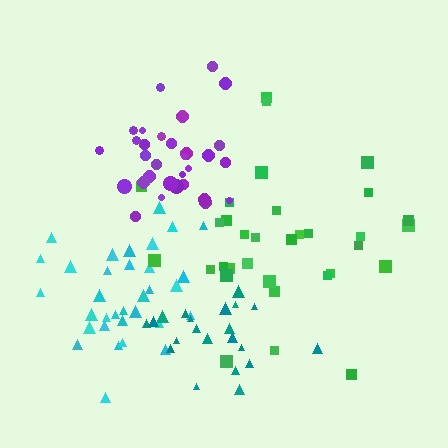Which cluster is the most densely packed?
Purple.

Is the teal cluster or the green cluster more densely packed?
Teal.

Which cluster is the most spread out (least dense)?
Green.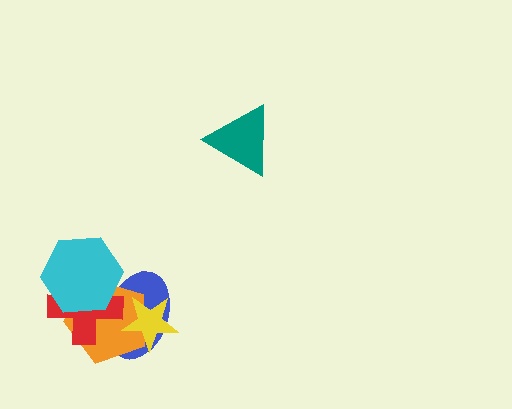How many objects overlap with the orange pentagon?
4 objects overlap with the orange pentagon.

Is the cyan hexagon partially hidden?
No, no other shape covers it.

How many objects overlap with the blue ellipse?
4 objects overlap with the blue ellipse.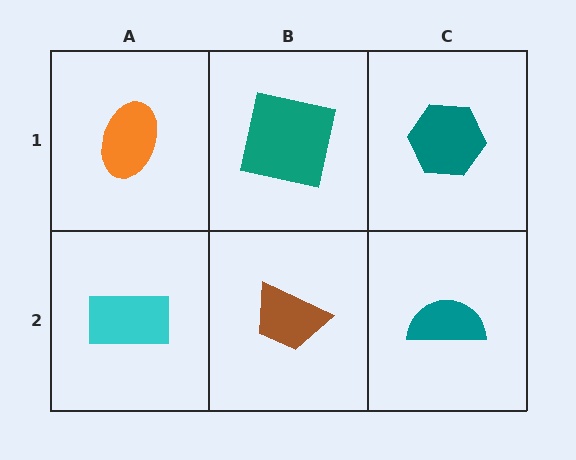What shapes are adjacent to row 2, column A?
An orange ellipse (row 1, column A), a brown trapezoid (row 2, column B).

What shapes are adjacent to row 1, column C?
A teal semicircle (row 2, column C), a teal square (row 1, column B).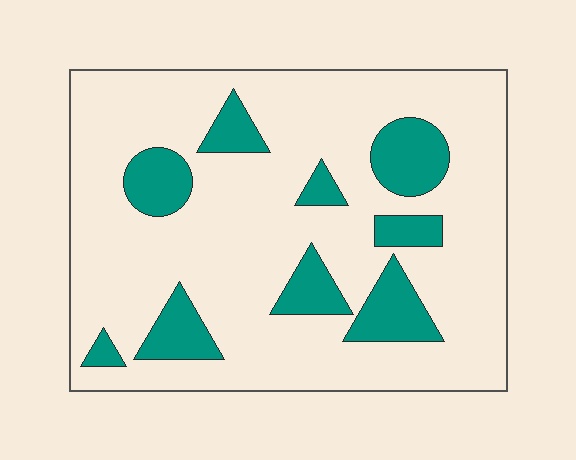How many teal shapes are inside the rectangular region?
9.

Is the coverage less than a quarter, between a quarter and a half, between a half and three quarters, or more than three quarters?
Less than a quarter.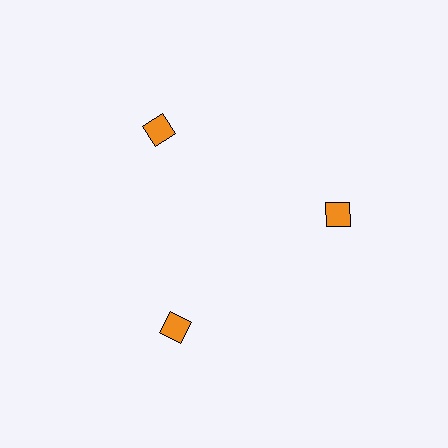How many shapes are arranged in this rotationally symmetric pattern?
There are 3 shapes, arranged in 3 groups of 1.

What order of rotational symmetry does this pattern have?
This pattern has 3-fold rotational symmetry.